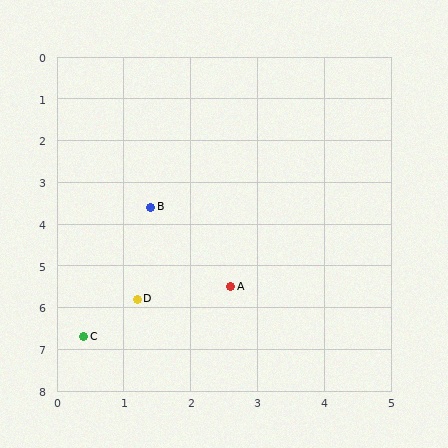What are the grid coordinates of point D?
Point D is at approximately (1.2, 5.8).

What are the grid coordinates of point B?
Point B is at approximately (1.4, 3.6).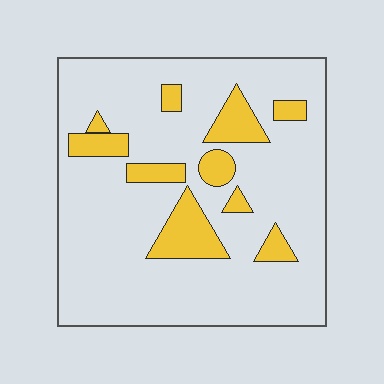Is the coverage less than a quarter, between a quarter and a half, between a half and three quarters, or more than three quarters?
Less than a quarter.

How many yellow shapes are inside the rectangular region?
10.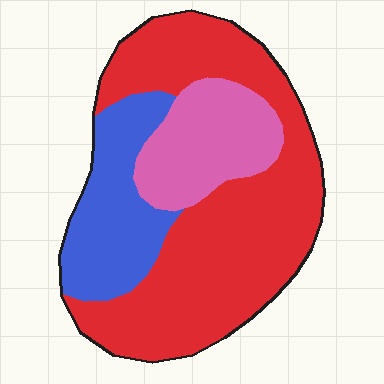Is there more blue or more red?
Red.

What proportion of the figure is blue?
Blue takes up less than a quarter of the figure.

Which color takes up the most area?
Red, at roughly 60%.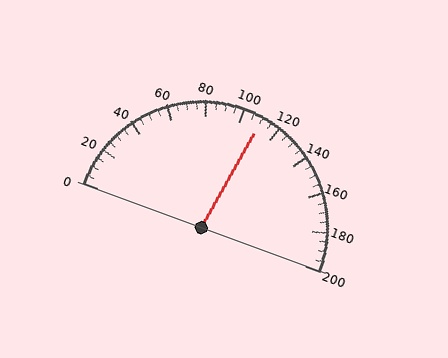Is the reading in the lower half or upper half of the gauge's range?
The reading is in the upper half of the range (0 to 200).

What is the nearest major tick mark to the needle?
The nearest major tick mark is 120.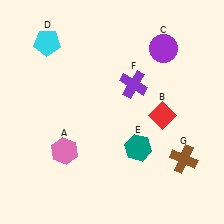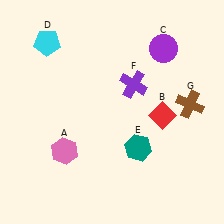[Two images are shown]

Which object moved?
The brown cross (G) moved up.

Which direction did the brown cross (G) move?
The brown cross (G) moved up.